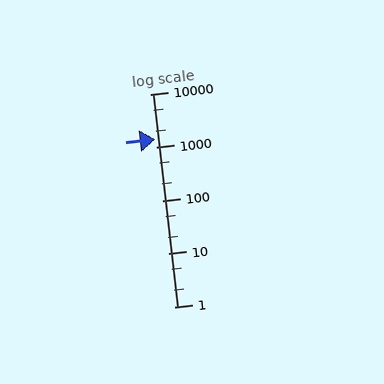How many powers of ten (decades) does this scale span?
The scale spans 4 decades, from 1 to 10000.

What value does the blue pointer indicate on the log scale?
The pointer indicates approximately 1400.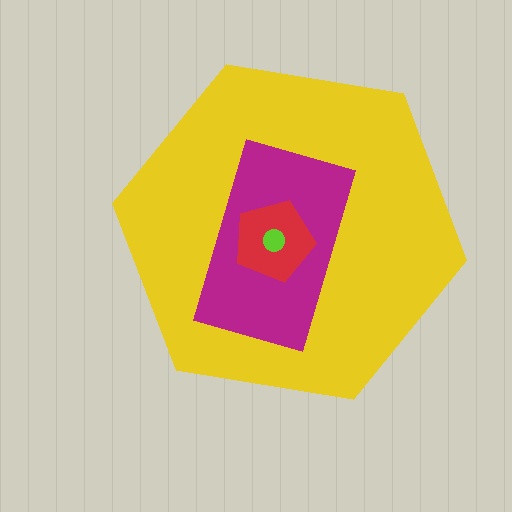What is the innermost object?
The lime circle.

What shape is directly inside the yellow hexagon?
The magenta rectangle.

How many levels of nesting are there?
4.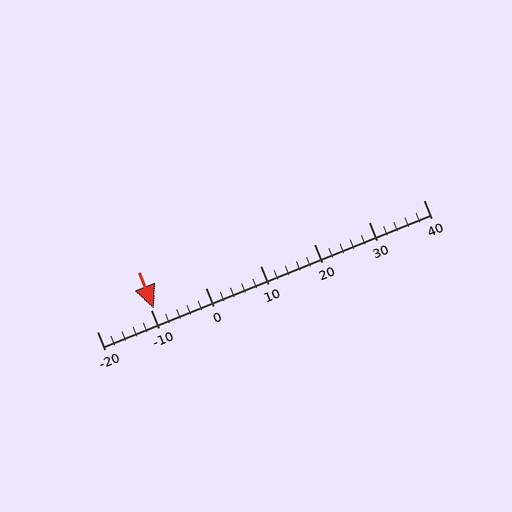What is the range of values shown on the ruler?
The ruler shows values from -20 to 40.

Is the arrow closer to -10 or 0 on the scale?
The arrow is closer to -10.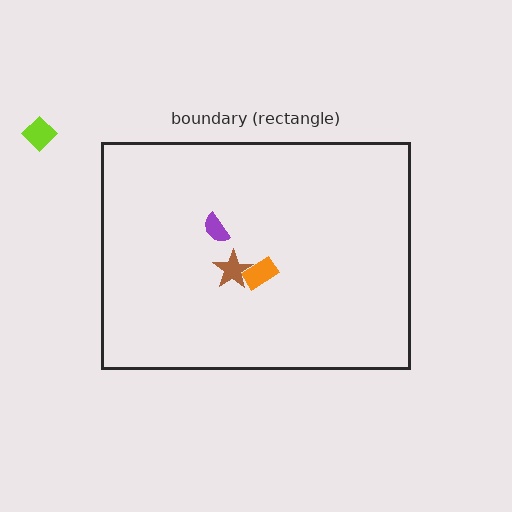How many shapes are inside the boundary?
3 inside, 1 outside.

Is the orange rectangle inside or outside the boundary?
Inside.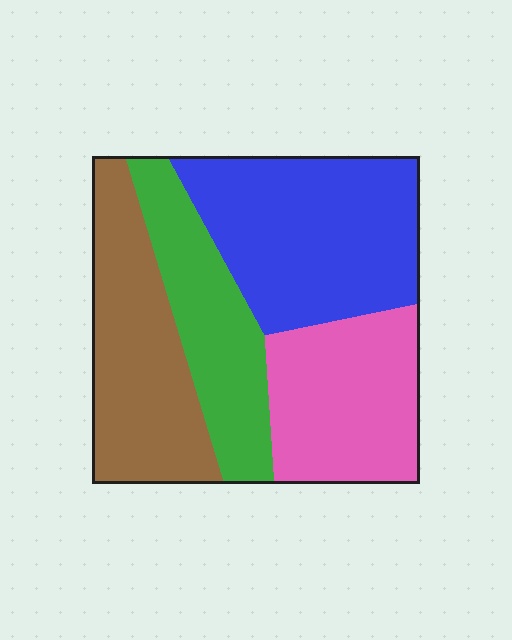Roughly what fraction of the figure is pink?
Pink covers roughly 25% of the figure.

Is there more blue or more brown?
Blue.